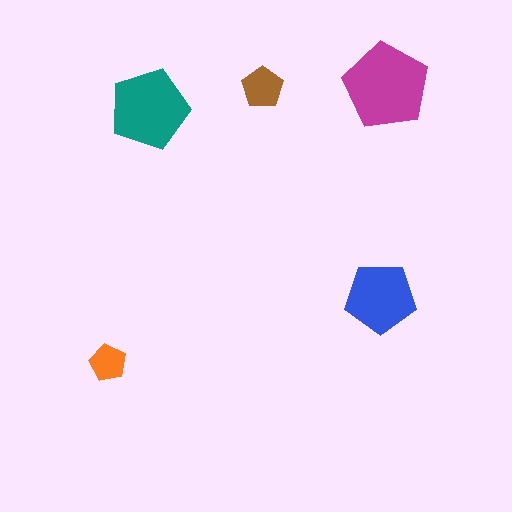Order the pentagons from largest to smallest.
the magenta one, the teal one, the blue one, the brown one, the orange one.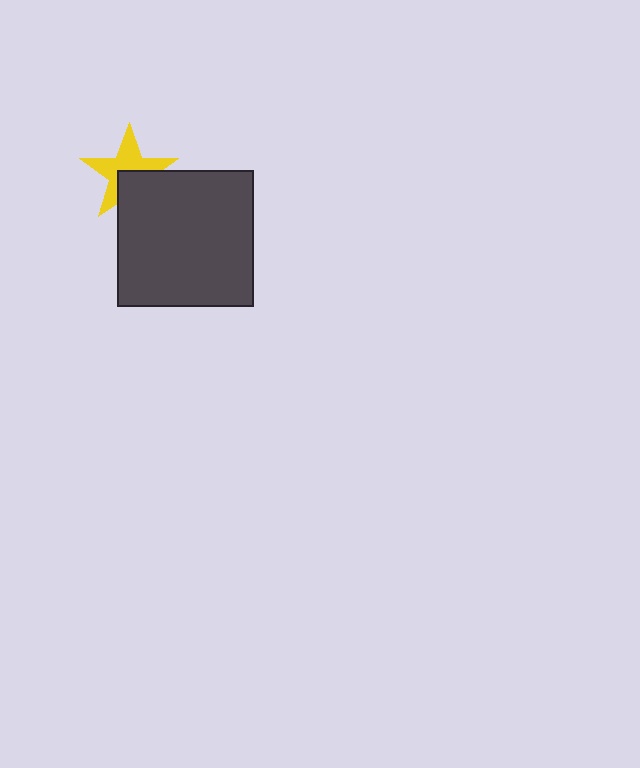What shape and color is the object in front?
The object in front is a dark gray square.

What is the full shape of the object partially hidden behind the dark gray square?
The partially hidden object is a yellow star.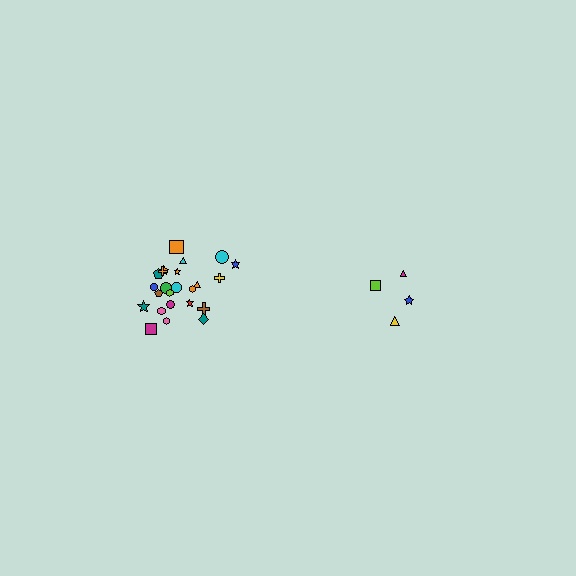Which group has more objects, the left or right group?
The left group.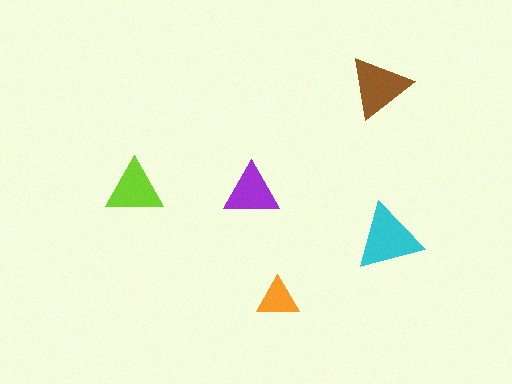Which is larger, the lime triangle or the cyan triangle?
The cyan one.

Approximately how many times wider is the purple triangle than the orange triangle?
About 1.5 times wider.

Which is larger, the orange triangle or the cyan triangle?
The cyan one.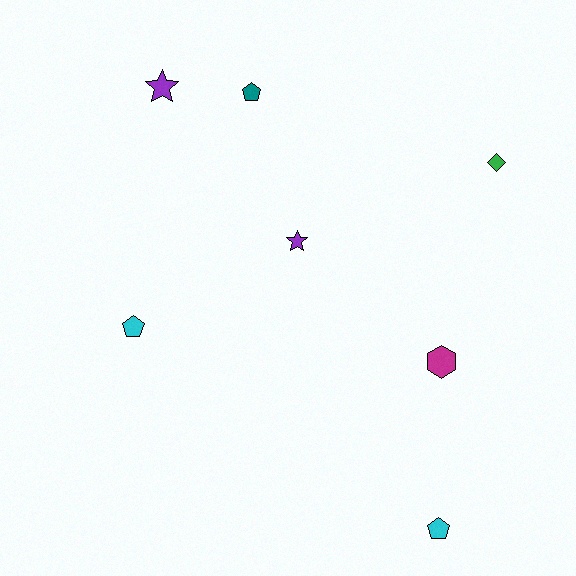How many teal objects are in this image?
There is 1 teal object.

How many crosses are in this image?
There are no crosses.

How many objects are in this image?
There are 7 objects.